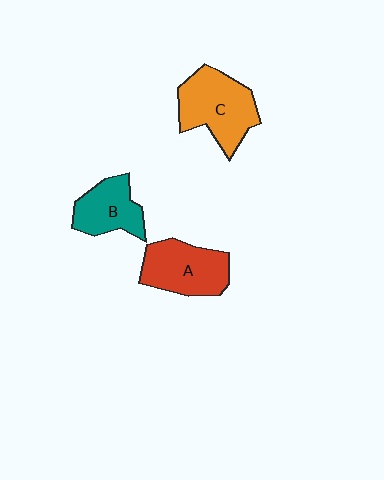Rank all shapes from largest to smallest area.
From largest to smallest: C (orange), A (red), B (teal).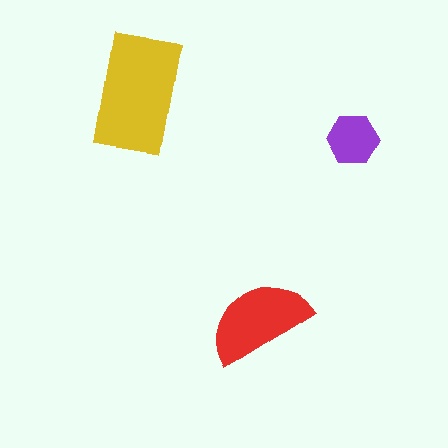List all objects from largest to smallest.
The yellow rectangle, the red semicircle, the purple hexagon.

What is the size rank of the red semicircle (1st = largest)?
2nd.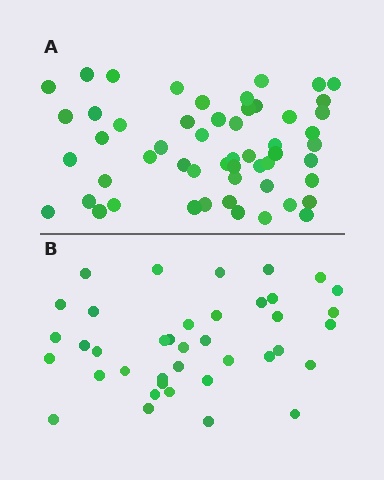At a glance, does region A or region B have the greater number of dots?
Region A (the top region) has more dots.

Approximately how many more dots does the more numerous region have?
Region A has approximately 15 more dots than region B.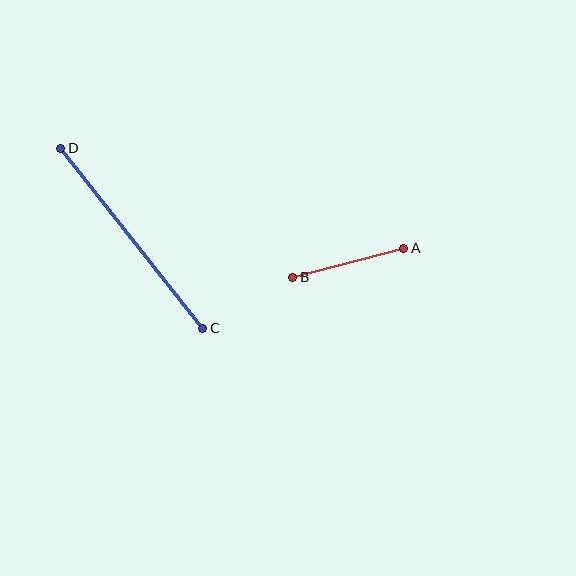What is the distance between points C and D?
The distance is approximately 229 pixels.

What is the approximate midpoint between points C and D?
The midpoint is at approximately (132, 238) pixels.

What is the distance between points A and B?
The distance is approximately 114 pixels.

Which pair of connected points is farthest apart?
Points C and D are farthest apart.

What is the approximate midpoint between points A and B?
The midpoint is at approximately (348, 263) pixels.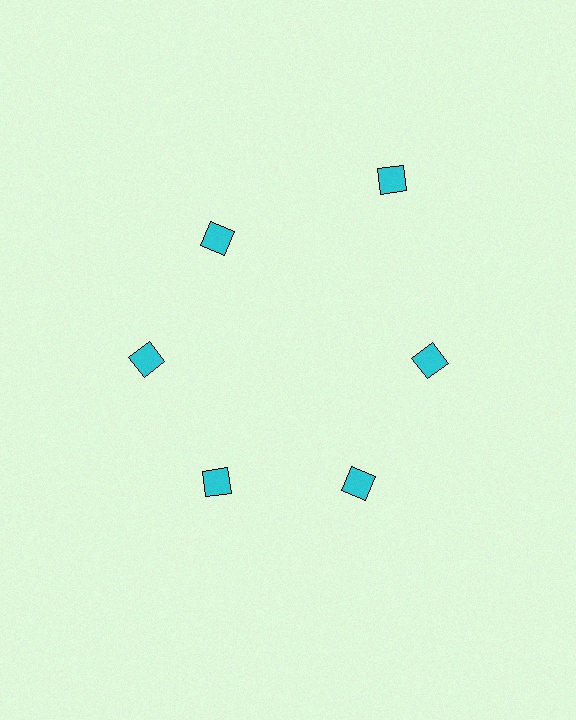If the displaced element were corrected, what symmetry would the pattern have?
It would have 6-fold rotational symmetry — the pattern would map onto itself every 60 degrees.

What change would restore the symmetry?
The symmetry would be restored by moving it inward, back onto the ring so that all 6 diamonds sit at equal angles and equal distance from the center.